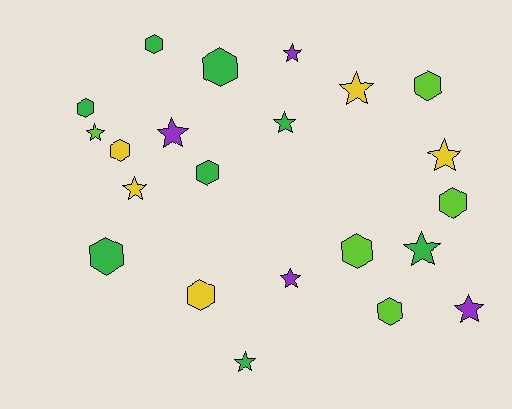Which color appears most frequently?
Green, with 8 objects.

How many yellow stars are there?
There are 3 yellow stars.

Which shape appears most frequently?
Star, with 11 objects.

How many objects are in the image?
There are 22 objects.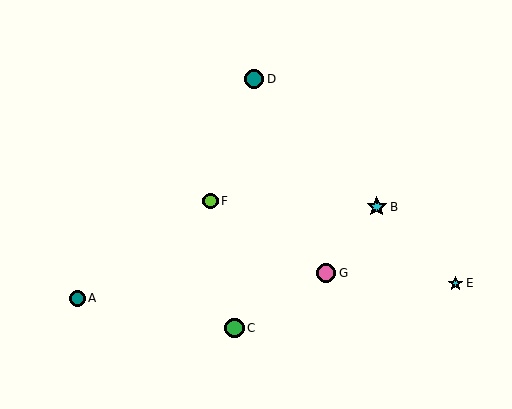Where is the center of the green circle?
The center of the green circle is at (234, 328).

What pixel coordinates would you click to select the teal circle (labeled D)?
Click at (254, 79) to select the teal circle D.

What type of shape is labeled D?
Shape D is a teal circle.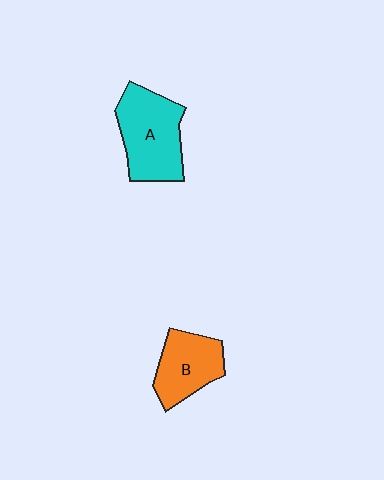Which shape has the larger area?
Shape A (cyan).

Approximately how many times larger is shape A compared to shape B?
Approximately 1.4 times.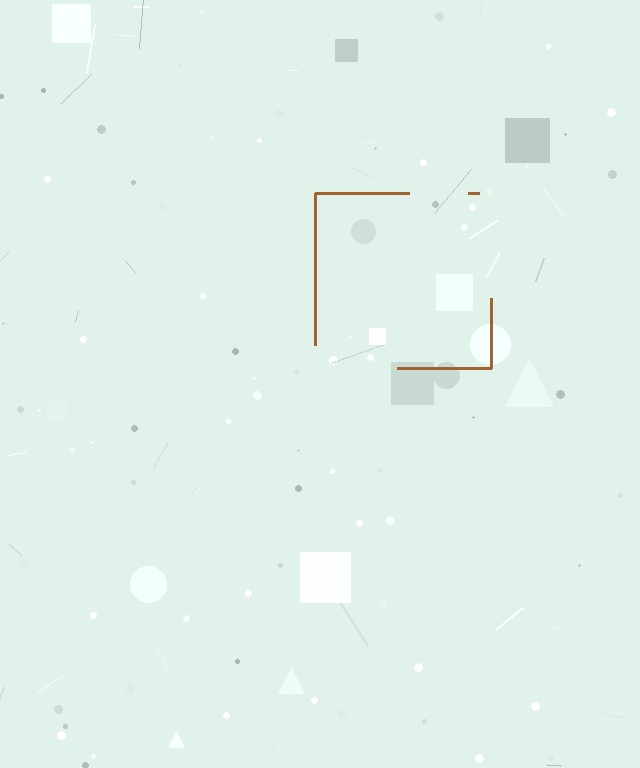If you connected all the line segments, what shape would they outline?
They would outline a square.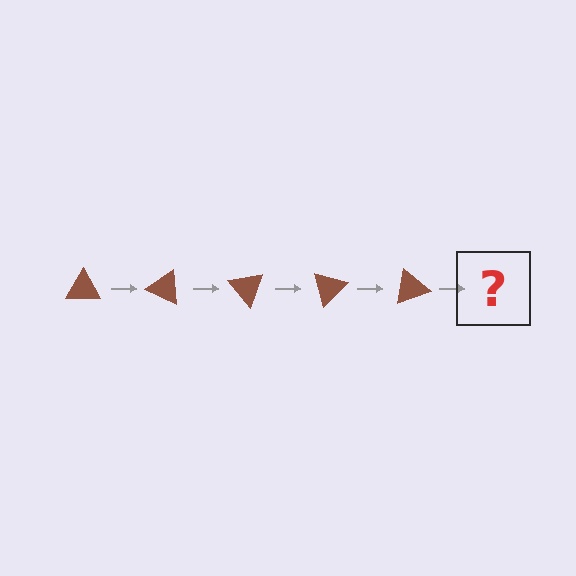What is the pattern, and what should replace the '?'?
The pattern is that the triangle rotates 25 degrees each step. The '?' should be a brown triangle rotated 125 degrees.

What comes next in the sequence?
The next element should be a brown triangle rotated 125 degrees.